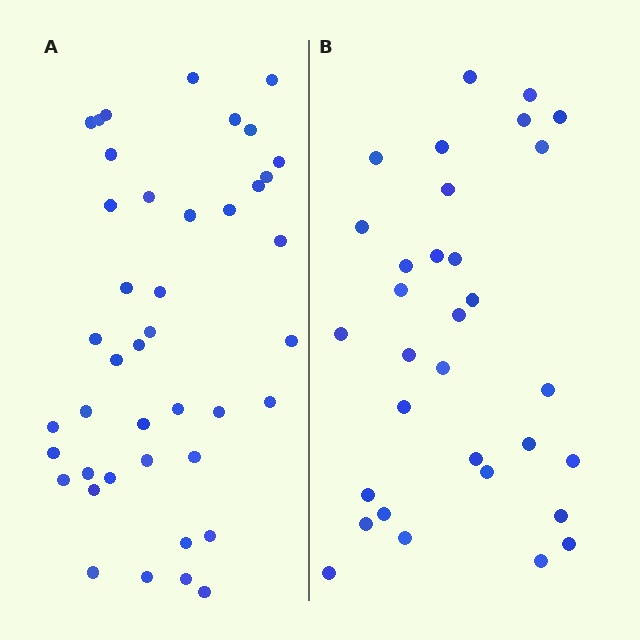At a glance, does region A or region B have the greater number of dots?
Region A (the left region) has more dots.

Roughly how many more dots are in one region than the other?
Region A has roughly 10 or so more dots than region B.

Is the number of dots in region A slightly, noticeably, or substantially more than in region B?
Region A has noticeably more, but not dramatically so. The ratio is roughly 1.3 to 1.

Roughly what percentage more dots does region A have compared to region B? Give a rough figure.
About 30% more.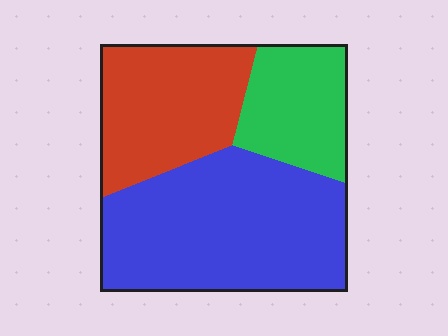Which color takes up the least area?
Green, at roughly 20%.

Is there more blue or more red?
Blue.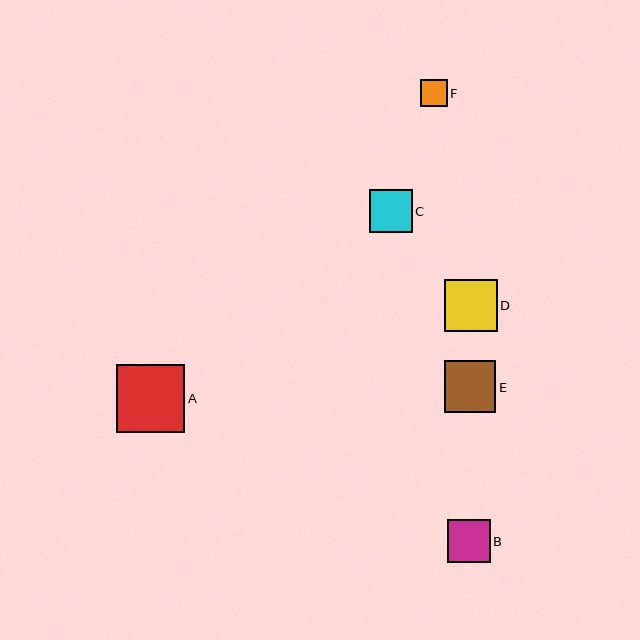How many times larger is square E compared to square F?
Square E is approximately 1.9 times the size of square F.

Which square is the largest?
Square A is the largest with a size of approximately 68 pixels.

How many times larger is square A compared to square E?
Square A is approximately 1.3 times the size of square E.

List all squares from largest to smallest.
From largest to smallest: A, D, E, B, C, F.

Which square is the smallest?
Square F is the smallest with a size of approximately 27 pixels.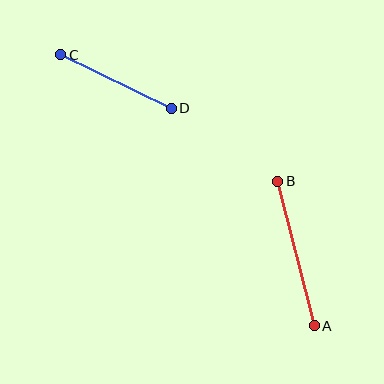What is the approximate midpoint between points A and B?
The midpoint is at approximately (296, 253) pixels.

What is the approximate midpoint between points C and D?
The midpoint is at approximately (116, 81) pixels.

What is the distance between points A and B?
The distance is approximately 149 pixels.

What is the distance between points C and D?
The distance is approximately 123 pixels.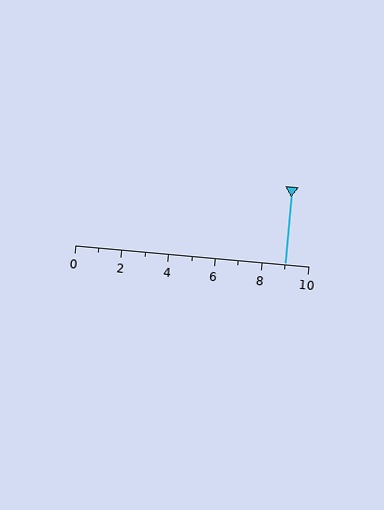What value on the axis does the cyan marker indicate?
The marker indicates approximately 9.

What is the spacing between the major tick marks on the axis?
The major ticks are spaced 2 apart.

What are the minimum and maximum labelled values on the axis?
The axis runs from 0 to 10.